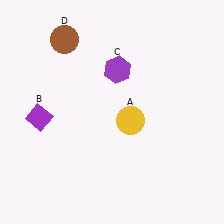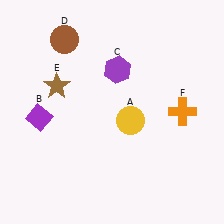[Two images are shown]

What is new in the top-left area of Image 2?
A brown star (E) was added in the top-left area of Image 2.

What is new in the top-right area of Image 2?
An orange cross (F) was added in the top-right area of Image 2.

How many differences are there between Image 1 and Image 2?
There are 2 differences between the two images.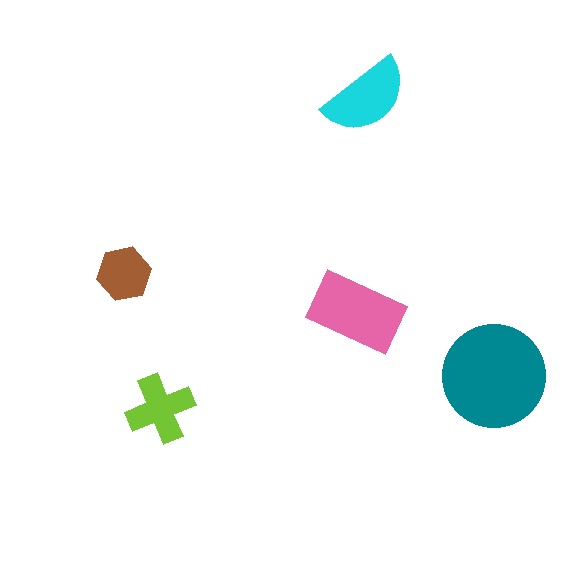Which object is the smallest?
The brown hexagon.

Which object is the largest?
The teal circle.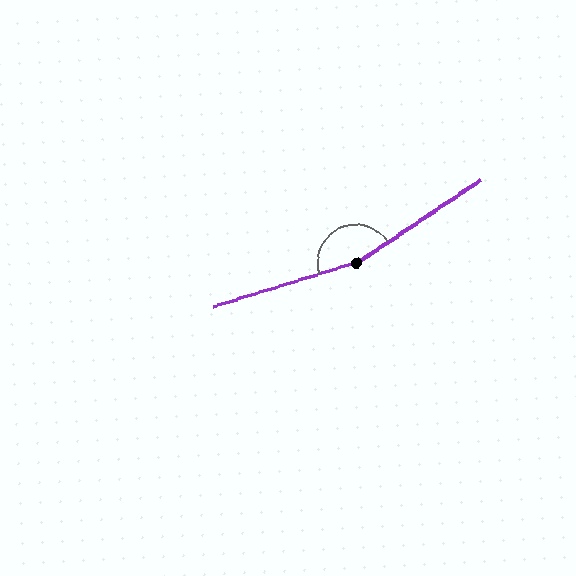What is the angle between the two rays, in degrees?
Approximately 164 degrees.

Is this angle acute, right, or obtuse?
It is obtuse.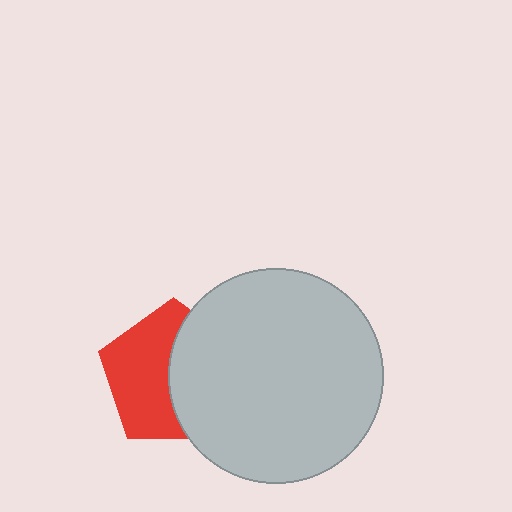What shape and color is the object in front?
The object in front is a light gray circle.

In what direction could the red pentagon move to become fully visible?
The red pentagon could move left. That would shift it out from behind the light gray circle entirely.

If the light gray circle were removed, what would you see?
You would see the complete red pentagon.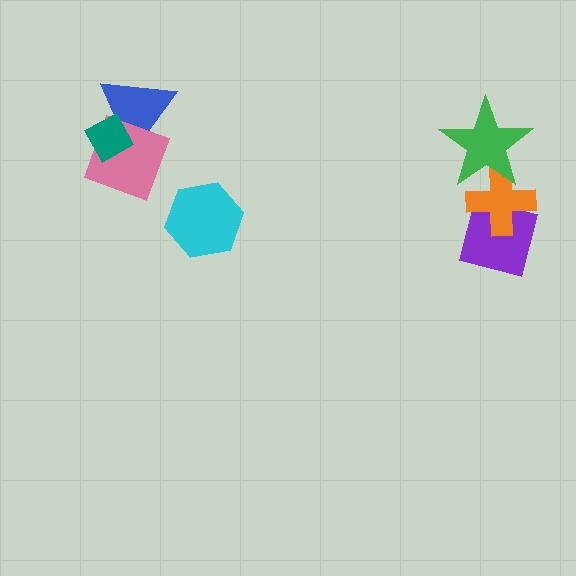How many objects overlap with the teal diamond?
2 objects overlap with the teal diamond.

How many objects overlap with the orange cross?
2 objects overlap with the orange cross.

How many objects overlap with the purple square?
1 object overlaps with the purple square.